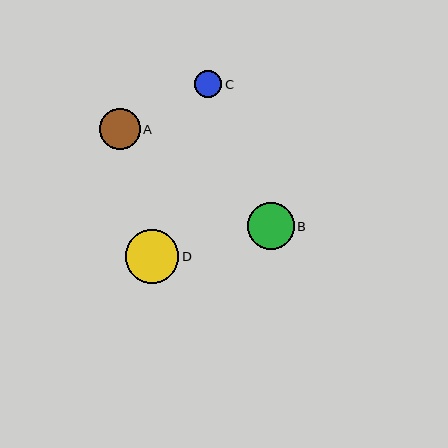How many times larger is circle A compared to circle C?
Circle A is approximately 1.5 times the size of circle C.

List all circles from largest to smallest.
From largest to smallest: D, B, A, C.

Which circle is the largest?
Circle D is the largest with a size of approximately 54 pixels.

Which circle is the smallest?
Circle C is the smallest with a size of approximately 27 pixels.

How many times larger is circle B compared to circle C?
Circle B is approximately 1.8 times the size of circle C.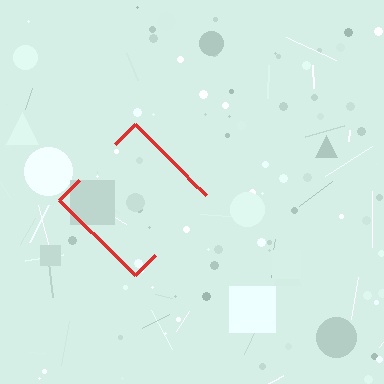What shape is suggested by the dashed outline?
The dashed outline suggests a diamond.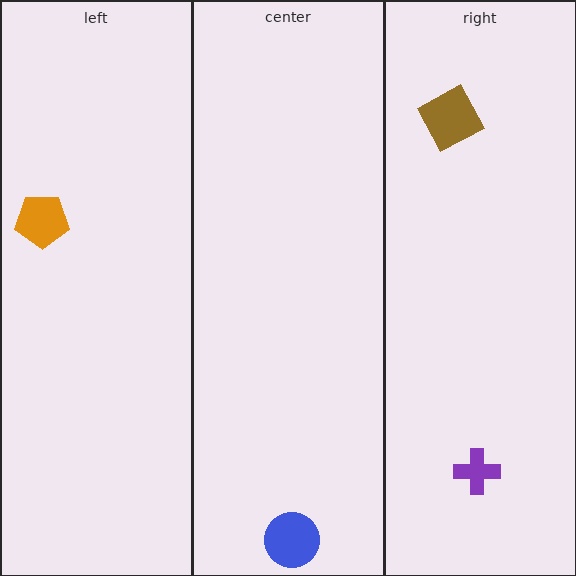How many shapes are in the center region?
1.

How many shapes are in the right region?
2.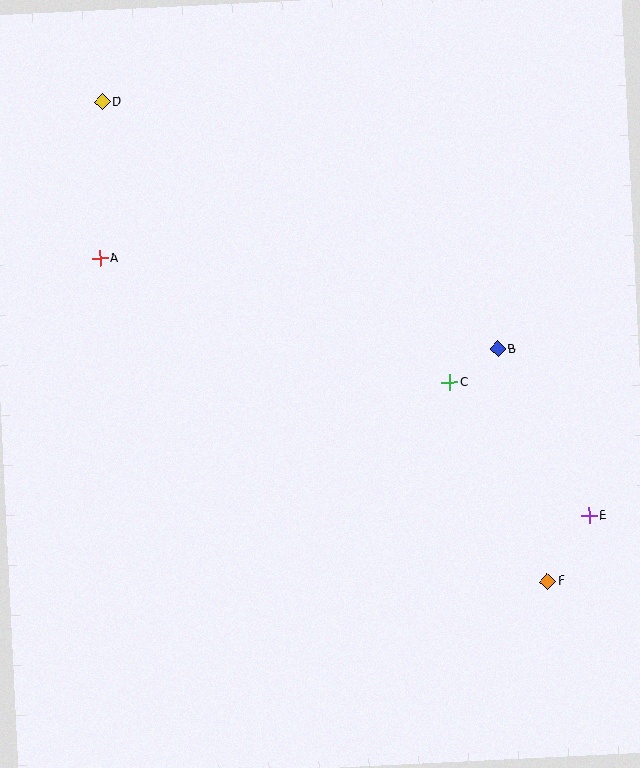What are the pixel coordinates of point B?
Point B is at (498, 349).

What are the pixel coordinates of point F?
Point F is at (548, 582).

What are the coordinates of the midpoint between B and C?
The midpoint between B and C is at (474, 366).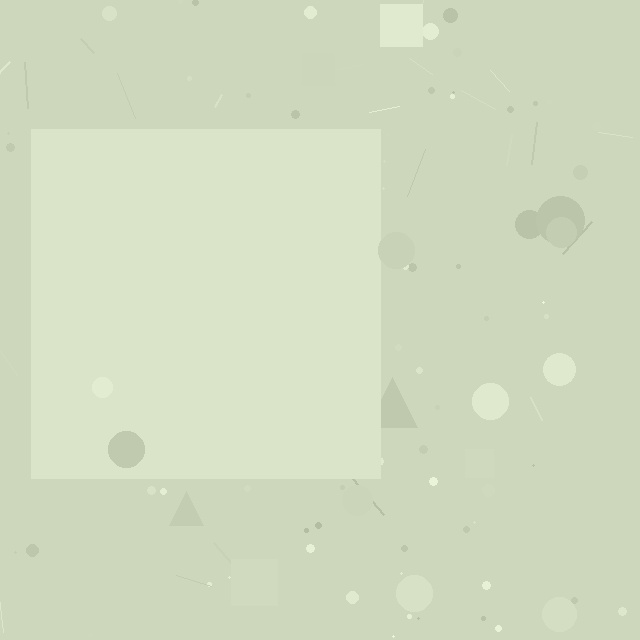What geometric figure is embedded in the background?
A square is embedded in the background.